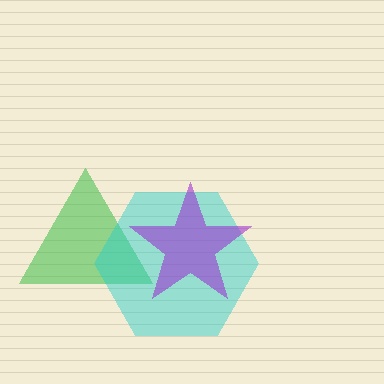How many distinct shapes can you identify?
There are 3 distinct shapes: a green triangle, a cyan hexagon, a purple star.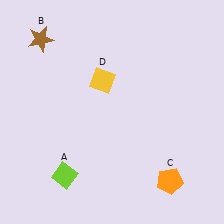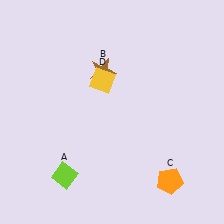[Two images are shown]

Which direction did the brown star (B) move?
The brown star (B) moved right.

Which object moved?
The brown star (B) moved right.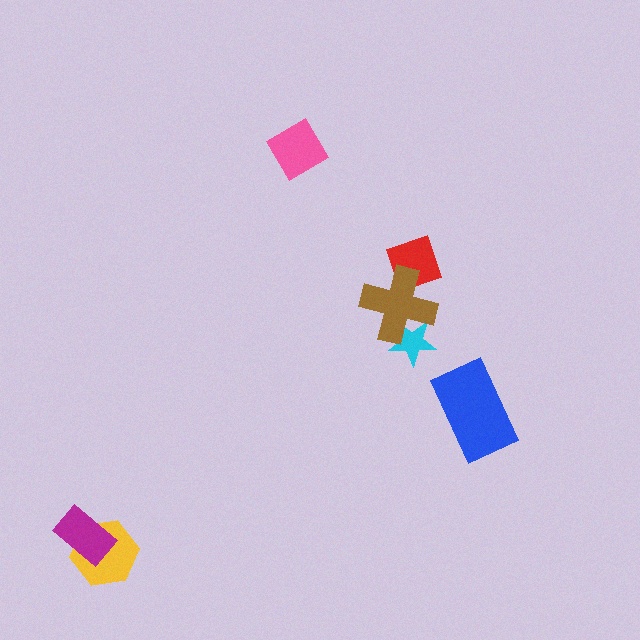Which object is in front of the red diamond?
The brown cross is in front of the red diamond.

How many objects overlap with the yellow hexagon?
1 object overlaps with the yellow hexagon.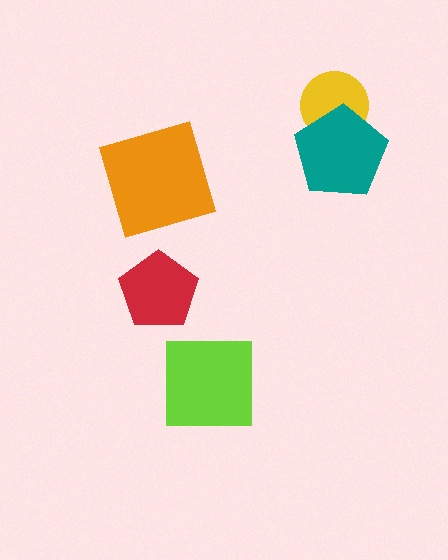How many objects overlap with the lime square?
0 objects overlap with the lime square.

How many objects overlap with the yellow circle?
1 object overlaps with the yellow circle.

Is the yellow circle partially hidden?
Yes, it is partially covered by another shape.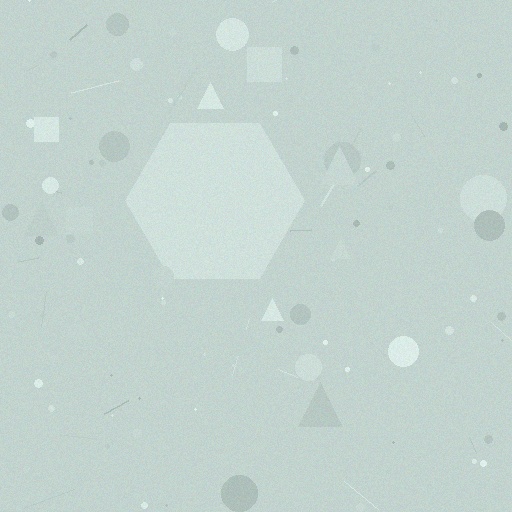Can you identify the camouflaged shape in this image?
The camouflaged shape is a hexagon.